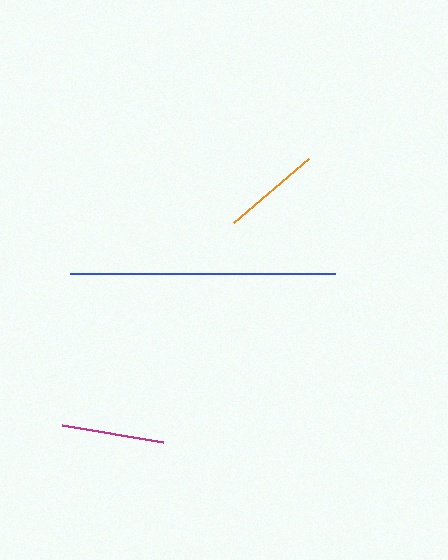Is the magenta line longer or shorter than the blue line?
The blue line is longer than the magenta line.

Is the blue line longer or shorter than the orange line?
The blue line is longer than the orange line.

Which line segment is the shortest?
The orange line is the shortest at approximately 98 pixels.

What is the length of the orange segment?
The orange segment is approximately 98 pixels long.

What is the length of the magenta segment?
The magenta segment is approximately 103 pixels long.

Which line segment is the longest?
The blue line is the longest at approximately 265 pixels.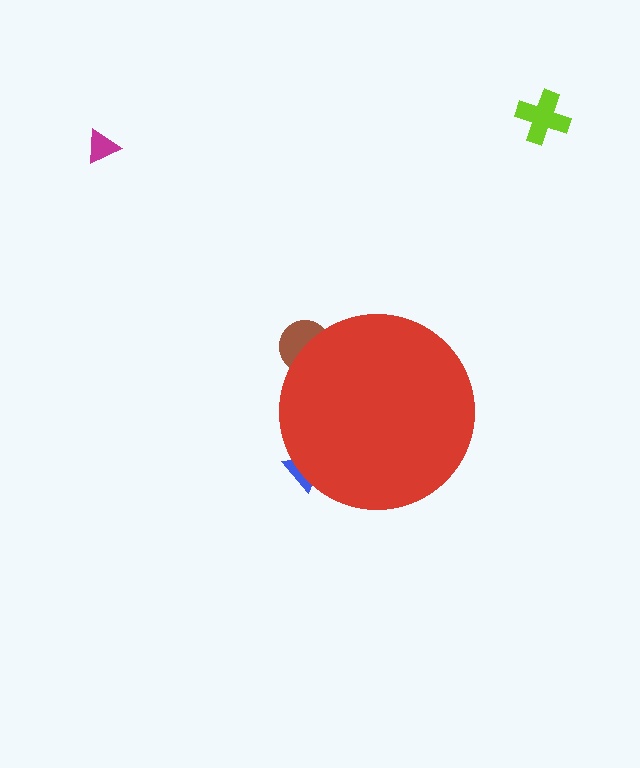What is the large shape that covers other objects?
A red circle.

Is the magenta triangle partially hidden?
No, the magenta triangle is fully visible.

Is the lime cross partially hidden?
No, the lime cross is fully visible.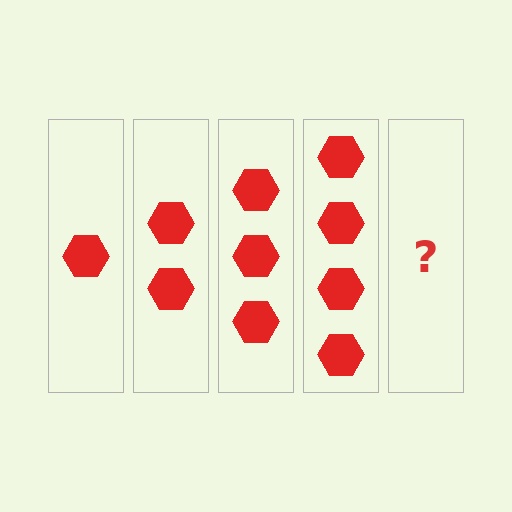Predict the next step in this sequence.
The next step is 5 hexagons.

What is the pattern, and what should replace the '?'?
The pattern is that each step adds one more hexagon. The '?' should be 5 hexagons.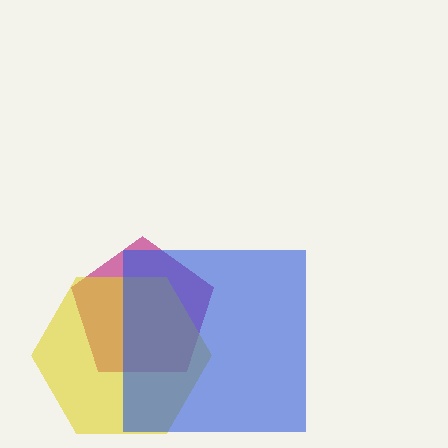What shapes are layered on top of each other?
The layered shapes are: a magenta pentagon, a yellow hexagon, a blue square.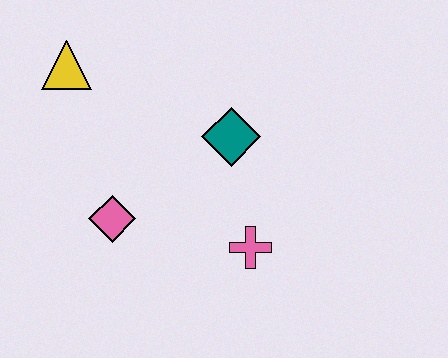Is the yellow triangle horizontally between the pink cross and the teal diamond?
No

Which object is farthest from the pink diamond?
The yellow triangle is farthest from the pink diamond.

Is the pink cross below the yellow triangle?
Yes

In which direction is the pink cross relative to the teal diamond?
The pink cross is below the teal diamond.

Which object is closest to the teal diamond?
The pink cross is closest to the teal diamond.